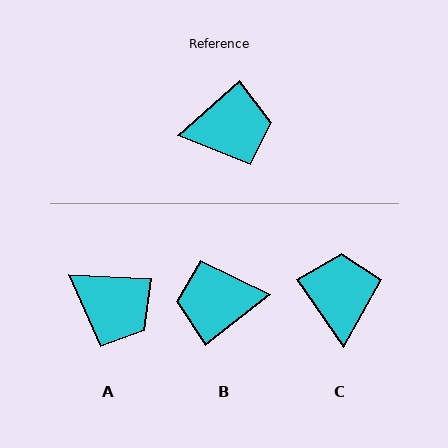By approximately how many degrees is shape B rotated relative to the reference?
Approximately 176 degrees counter-clockwise.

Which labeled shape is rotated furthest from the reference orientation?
B, about 176 degrees away.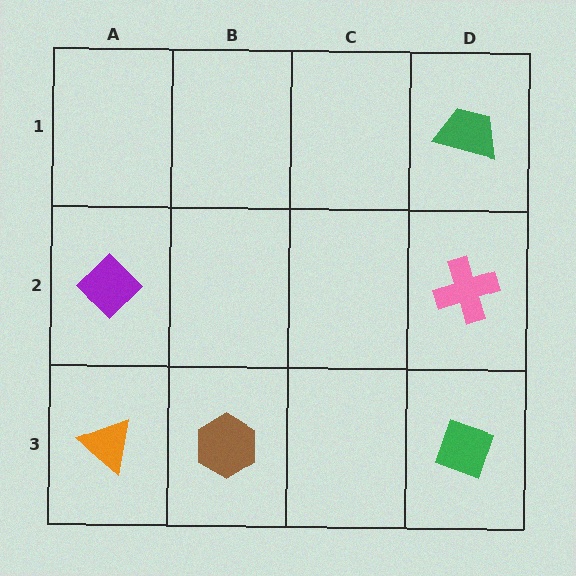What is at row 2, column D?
A pink cross.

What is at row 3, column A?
An orange triangle.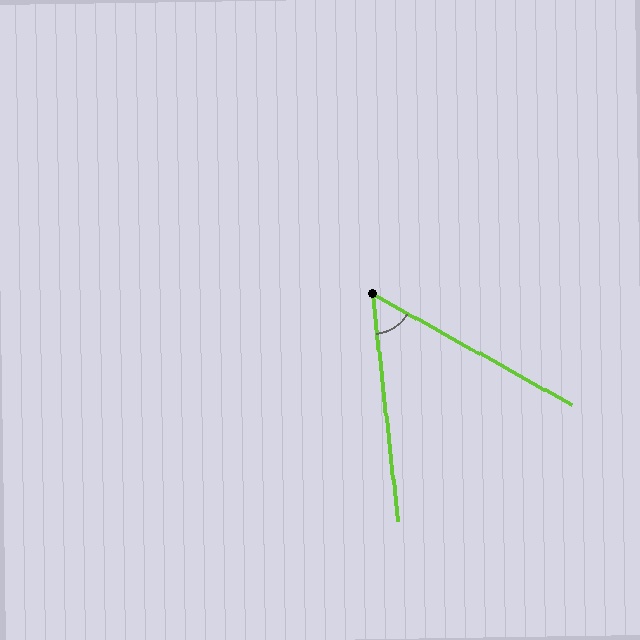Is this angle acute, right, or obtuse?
It is acute.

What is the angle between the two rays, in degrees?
Approximately 54 degrees.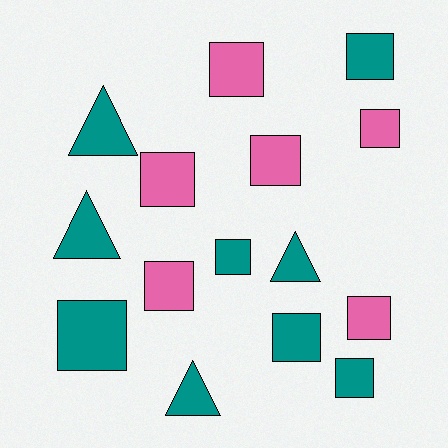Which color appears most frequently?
Teal, with 9 objects.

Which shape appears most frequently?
Square, with 11 objects.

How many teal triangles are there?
There are 4 teal triangles.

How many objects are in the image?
There are 15 objects.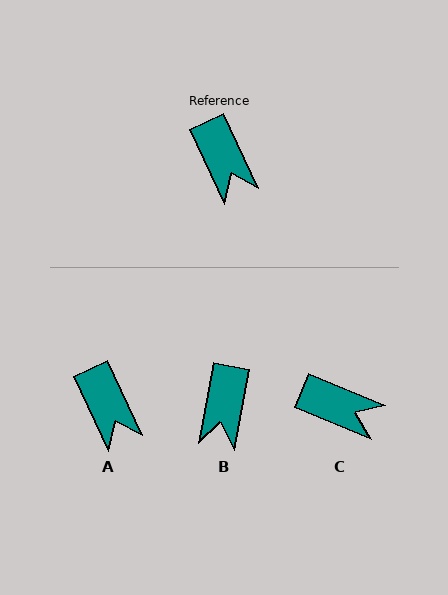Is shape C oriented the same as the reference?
No, it is off by about 42 degrees.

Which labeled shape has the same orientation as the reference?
A.